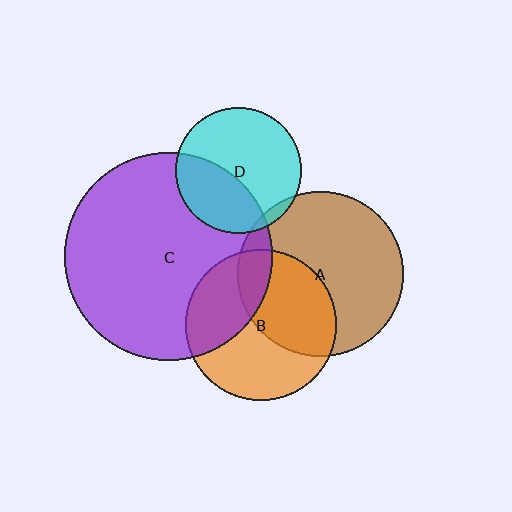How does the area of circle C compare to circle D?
Approximately 2.7 times.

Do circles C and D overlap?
Yes.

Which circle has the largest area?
Circle C (purple).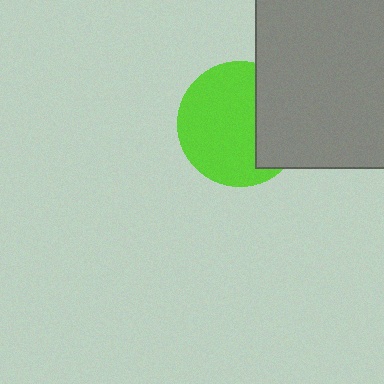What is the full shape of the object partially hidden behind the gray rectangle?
The partially hidden object is a lime circle.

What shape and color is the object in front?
The object in front is a gray rectangle.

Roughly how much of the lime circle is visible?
Most of it is visible (roughly 68%).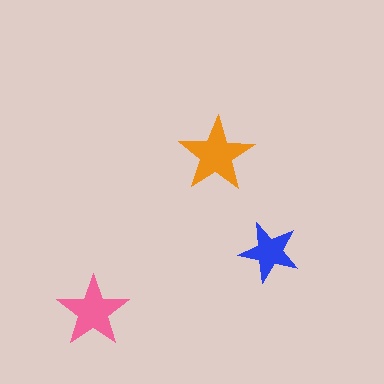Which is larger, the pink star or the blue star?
The pink one.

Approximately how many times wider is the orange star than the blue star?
About 1.5 times wider.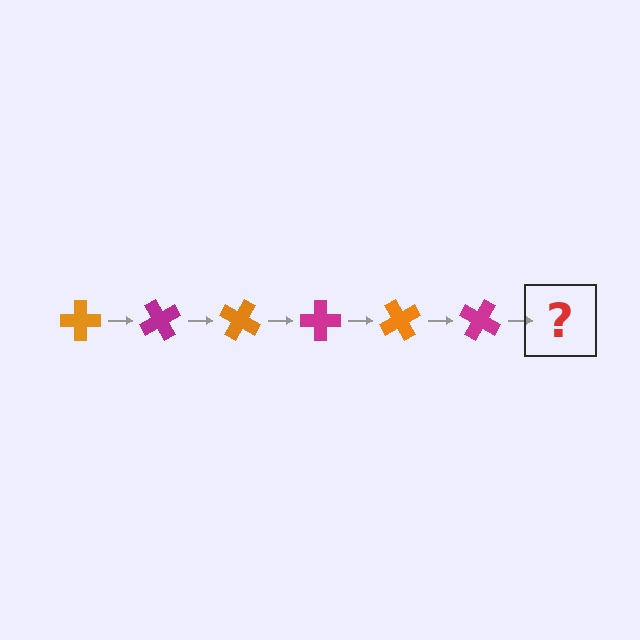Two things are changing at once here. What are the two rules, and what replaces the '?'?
The two rules are that it rotates 60 degrees each step and the color cycles through orange and magenta. The '?' should be an orange cross, rotated 360 degrees from the start.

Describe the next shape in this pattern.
It should be an orange cross, rotated 360 degrees from the start.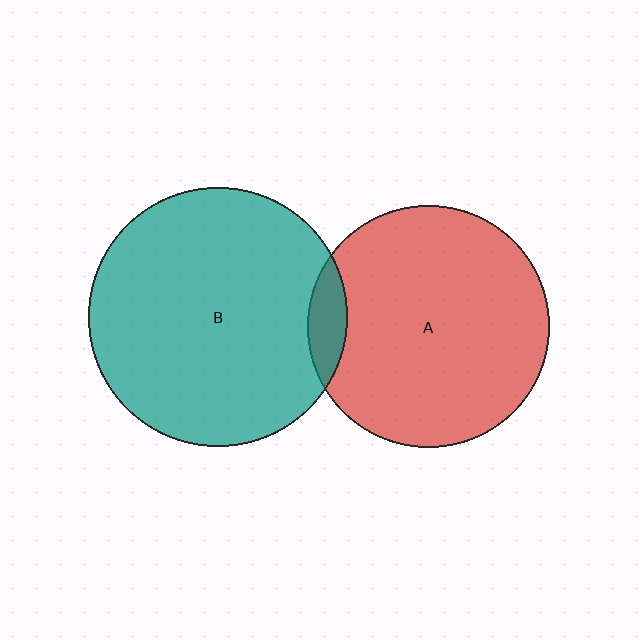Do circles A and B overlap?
Yes.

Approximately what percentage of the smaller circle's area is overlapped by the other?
Approximately 10%.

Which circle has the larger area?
Circle B (teal).